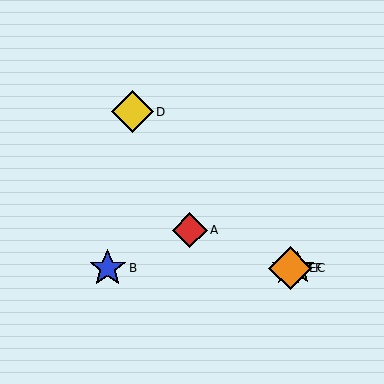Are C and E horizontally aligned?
Yes, both are at y≈268.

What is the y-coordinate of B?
Object B is at y≈268.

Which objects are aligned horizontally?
Objects B, C, E, F are aligned horizontally.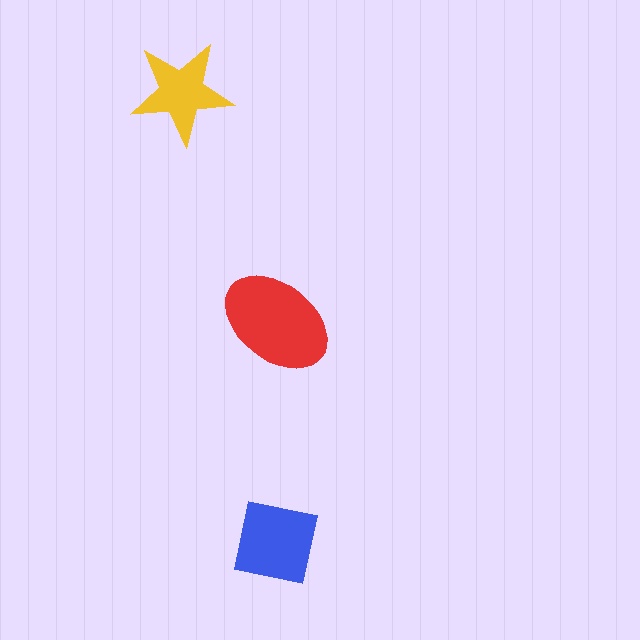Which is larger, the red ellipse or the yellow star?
The red ellipse.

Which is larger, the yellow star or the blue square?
The blue square.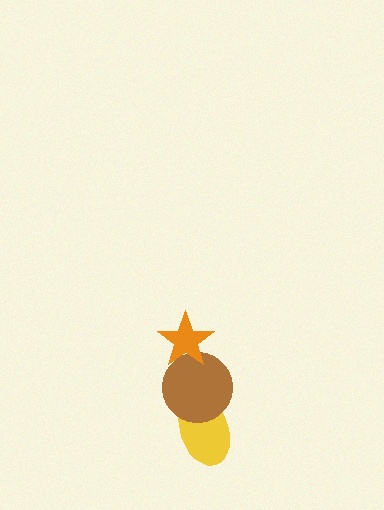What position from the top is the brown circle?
The brown circle is 2nd from the top.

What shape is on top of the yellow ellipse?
The brown circle is on top of the yellow ellipse.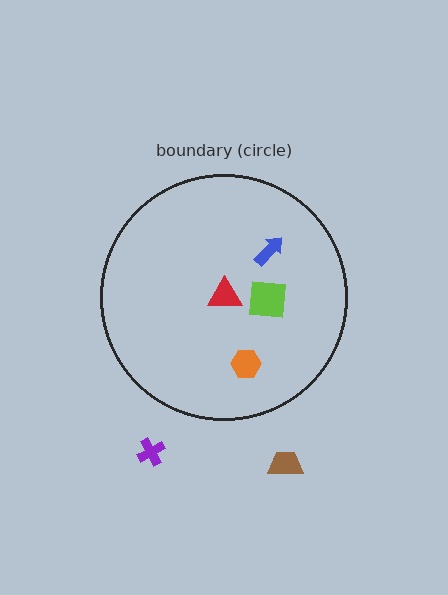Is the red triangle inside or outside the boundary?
Inside.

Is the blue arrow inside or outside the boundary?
Inside.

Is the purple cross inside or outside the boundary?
Outside.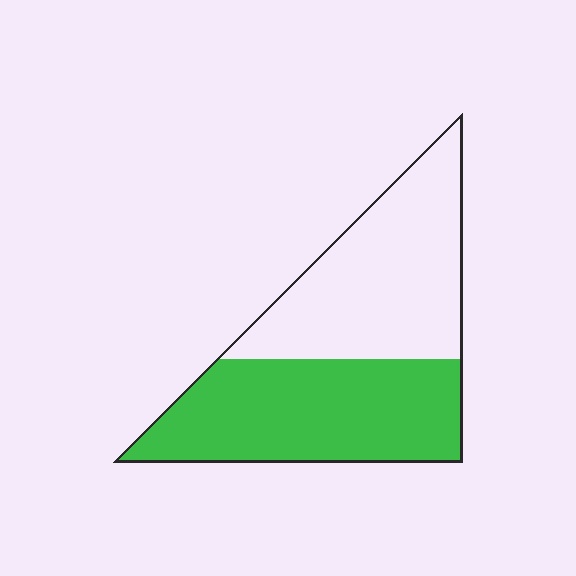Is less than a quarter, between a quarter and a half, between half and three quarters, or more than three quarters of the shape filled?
Between half and three quarters.